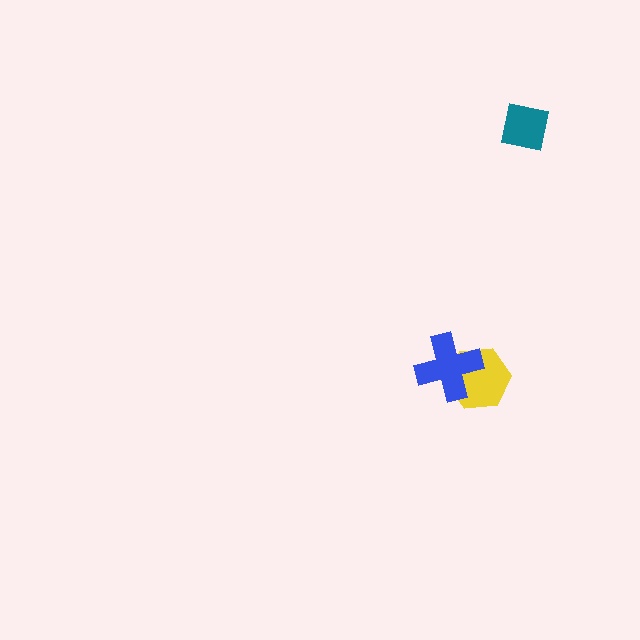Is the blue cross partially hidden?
No, no other shape covers it.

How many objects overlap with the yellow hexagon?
1 object overlaps with the yellow hexagon.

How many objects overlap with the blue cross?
1 object overlaps with the blue cross.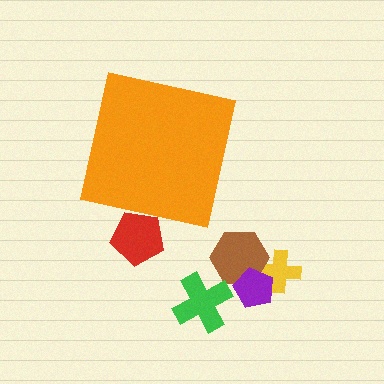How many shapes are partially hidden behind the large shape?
1 shape is partially hidden.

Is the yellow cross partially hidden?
No, the yellow cross is fully visible.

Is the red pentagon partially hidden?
Yes, the red pentagon is partially hidden behind the orange square.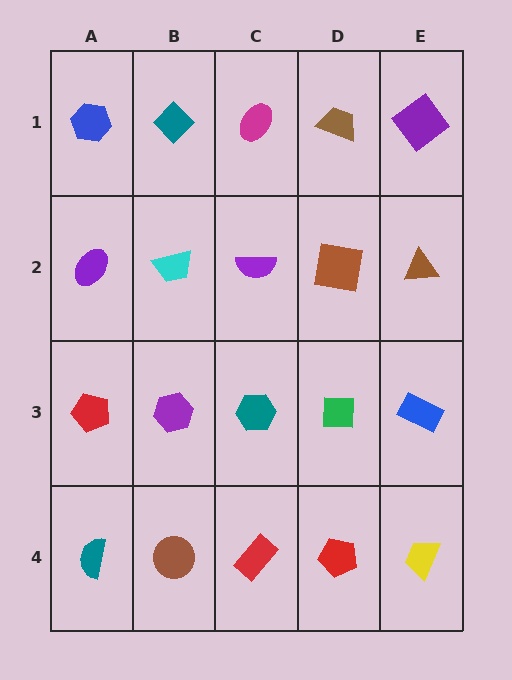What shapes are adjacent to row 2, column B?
A teal diamond (row 1, column B), a purple hexagon (row 3, column B), a purple ellipse (row 2, column A), a purple semicircle (row 2, column C).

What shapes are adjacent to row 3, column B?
A cyan trapezoid (row 2, column B), a brown circle (row 4, column B), a red pentagon (row 3, column A), a teal hexagon (row 3, column C).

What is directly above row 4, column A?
A red pentagon.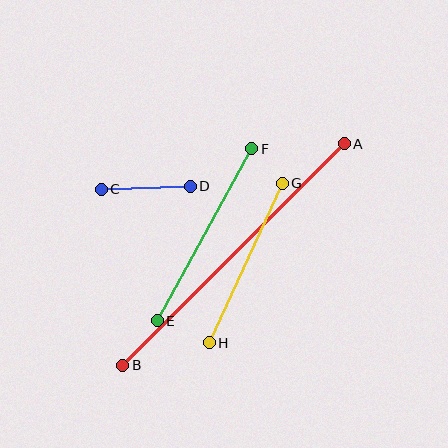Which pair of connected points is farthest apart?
Points A and B are farthest apart.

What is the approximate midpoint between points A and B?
The midpoint is at approximately (234, 255) pixels.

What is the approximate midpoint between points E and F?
The midpoint is at approximately (204, 235) pixels.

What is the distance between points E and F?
The distance is approximately 196 pixels.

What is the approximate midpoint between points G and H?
The midpoint is at approximately (246, 263) pixels.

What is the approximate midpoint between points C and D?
The midpoint is at approximately (146, 188) pixels.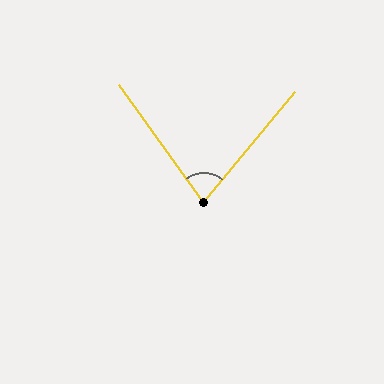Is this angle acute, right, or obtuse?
It is acute.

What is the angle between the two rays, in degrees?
Approximately 75 degrees.